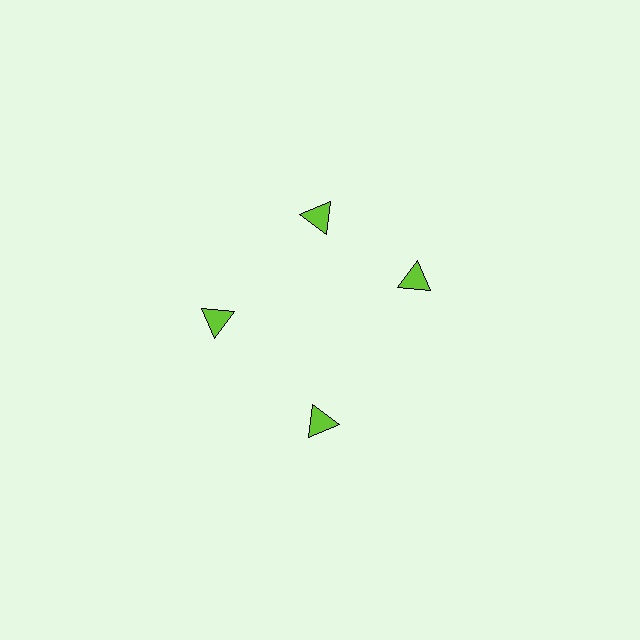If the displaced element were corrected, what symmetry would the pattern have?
It would have 4-fold rotational symmetry — the pattern would map onto itself every 90 degrees.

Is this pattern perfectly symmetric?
No. The 4 lime triangles are arranged in a ring, but one element near the 3 o'clock position is rotated out of alignment along the ring, breaking the 4-fold rotational symmetry.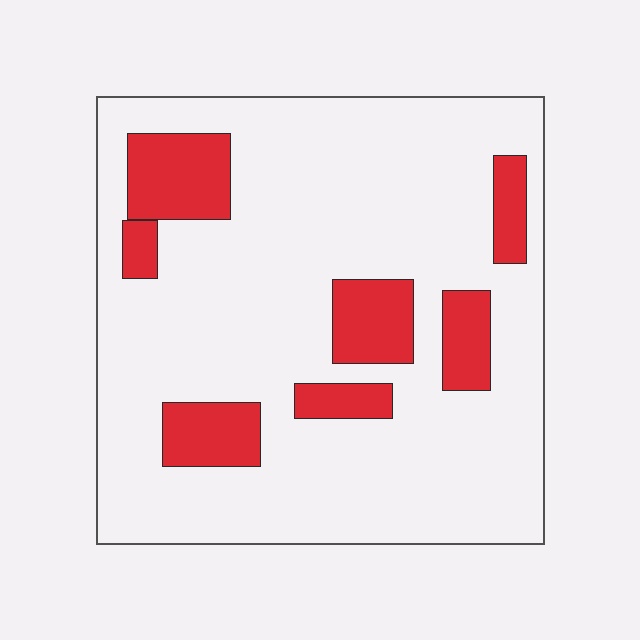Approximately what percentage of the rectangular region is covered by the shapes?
Approximately 20%.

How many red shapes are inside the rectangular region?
7.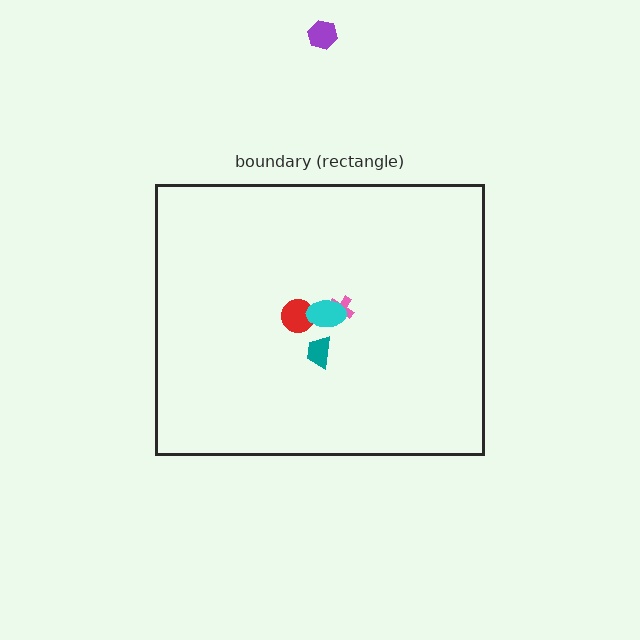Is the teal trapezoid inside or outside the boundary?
Inside.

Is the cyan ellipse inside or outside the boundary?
Inside.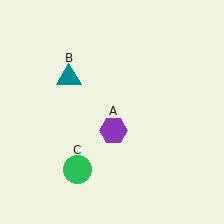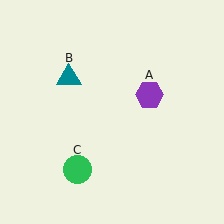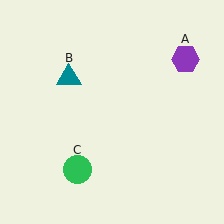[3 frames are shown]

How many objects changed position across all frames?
1 object changed position: purple hexagon (object A).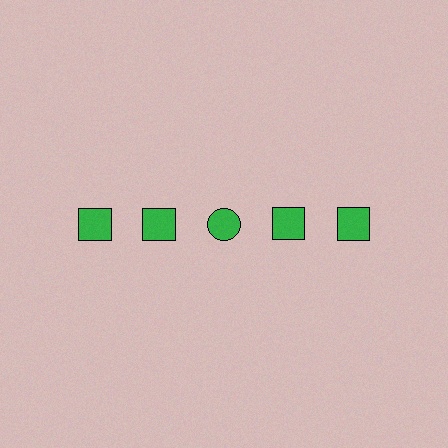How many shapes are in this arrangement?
There are 5 shapes arranged in a grid pattern.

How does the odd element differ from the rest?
It has a different shape: circle instead of square.